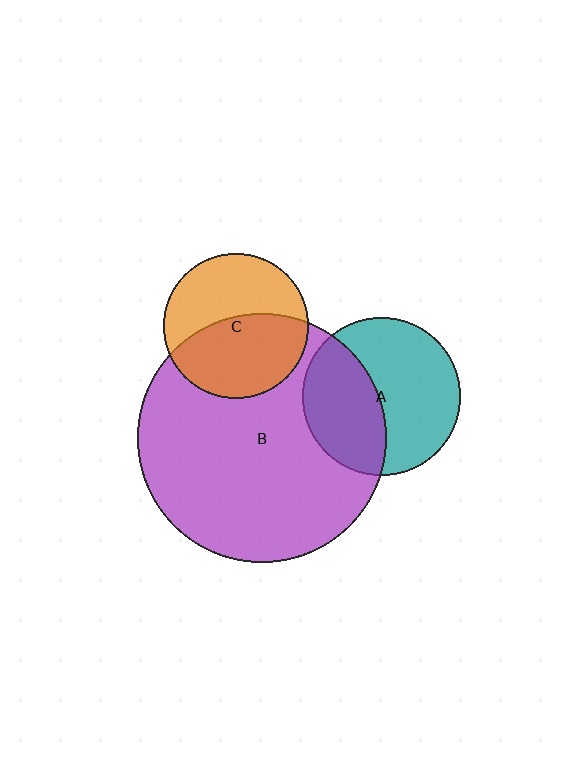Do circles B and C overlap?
Yes.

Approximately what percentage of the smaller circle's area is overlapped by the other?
Approximately 50%.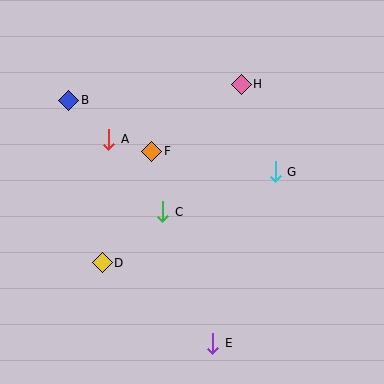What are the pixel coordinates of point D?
Point D is at (102, 263).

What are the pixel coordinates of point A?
Point A is at (109, 139).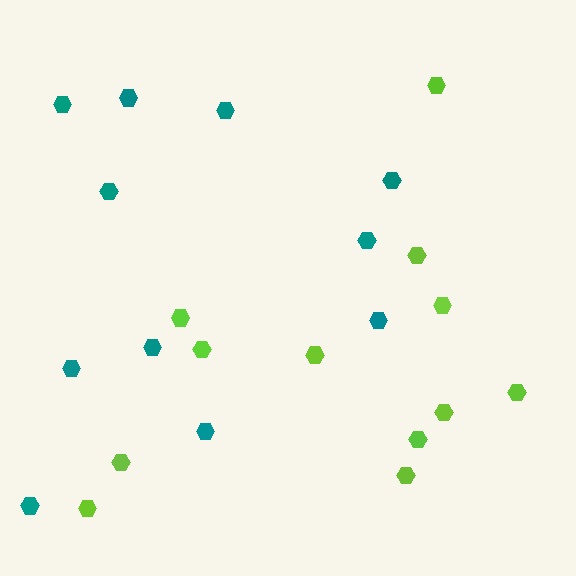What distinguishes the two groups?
There are 2 groups: one group of lime hexagons (12) and one group of teal hexagons (11).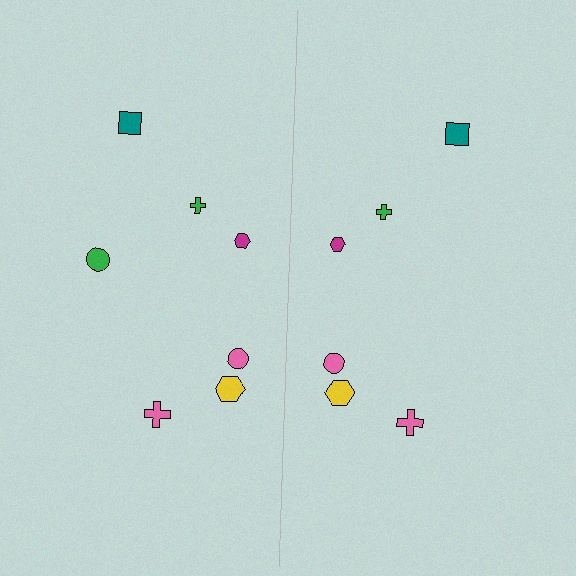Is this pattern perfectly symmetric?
No, the pattern is not perfectly symmetric. A green circle is missing from the right side.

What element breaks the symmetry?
A green circle is missing from the right side.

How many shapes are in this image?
There are 13 shapes in this image.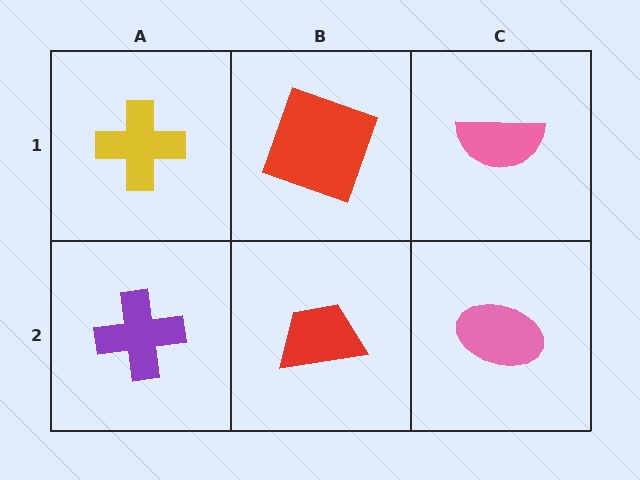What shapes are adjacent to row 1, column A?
A purple cross (row 2, column A), a red square (row 1, column B).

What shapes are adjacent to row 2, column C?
A pink semicircle (row 1, column C), a red trapezoid (row 2, column B).